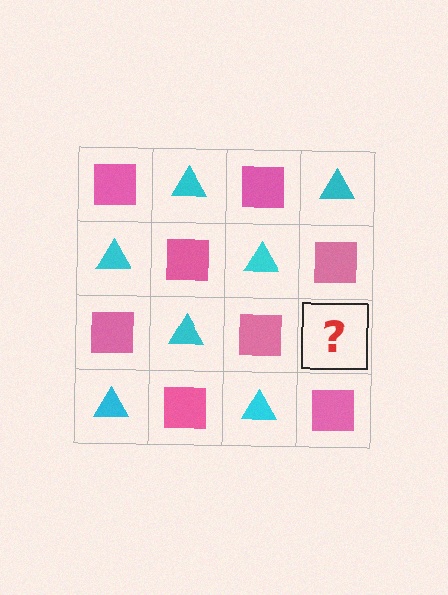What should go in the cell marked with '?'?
The missing cell should contain a cyan triangle.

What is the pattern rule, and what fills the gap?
The rule is that it alternates pink square and cyan triangle in a checkerboard pattern. The gap should be filled with a cyan triangle.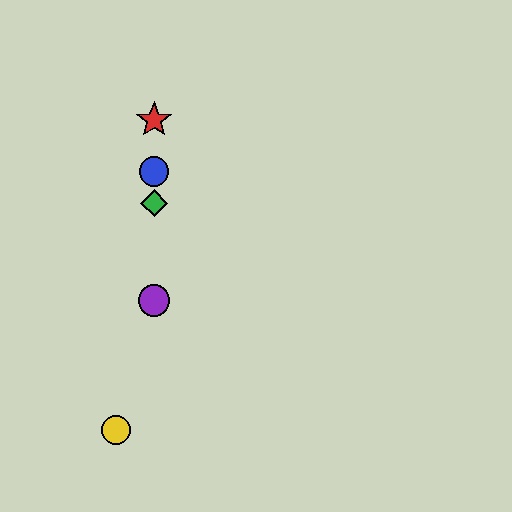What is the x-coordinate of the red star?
The red star is at x≈154.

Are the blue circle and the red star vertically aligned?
Yes, both are at x≈154.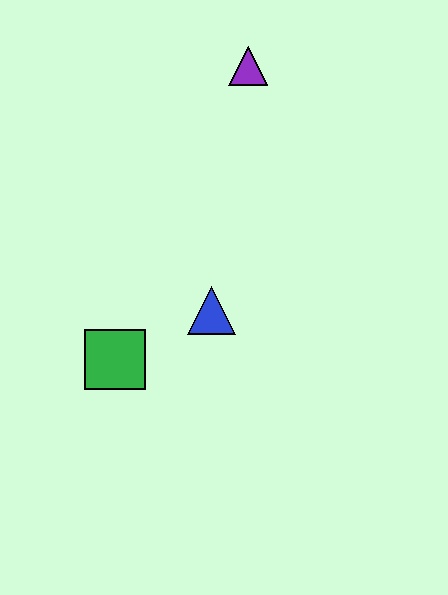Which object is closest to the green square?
The blue triangle is closest to the green square.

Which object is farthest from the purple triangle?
The green square is farthest from the purple triangle.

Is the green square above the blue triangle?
No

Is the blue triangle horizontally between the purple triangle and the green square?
Yes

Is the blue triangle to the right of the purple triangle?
No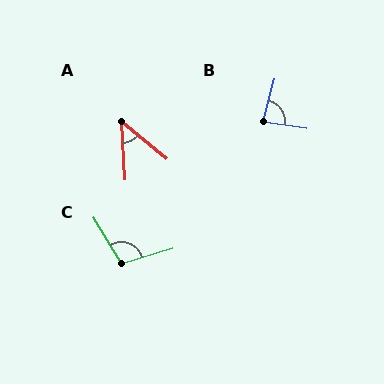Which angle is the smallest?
A, at approximately 47 degrees.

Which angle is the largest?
C, at approximately 105 degrees.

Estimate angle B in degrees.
Approximately 84 degrees.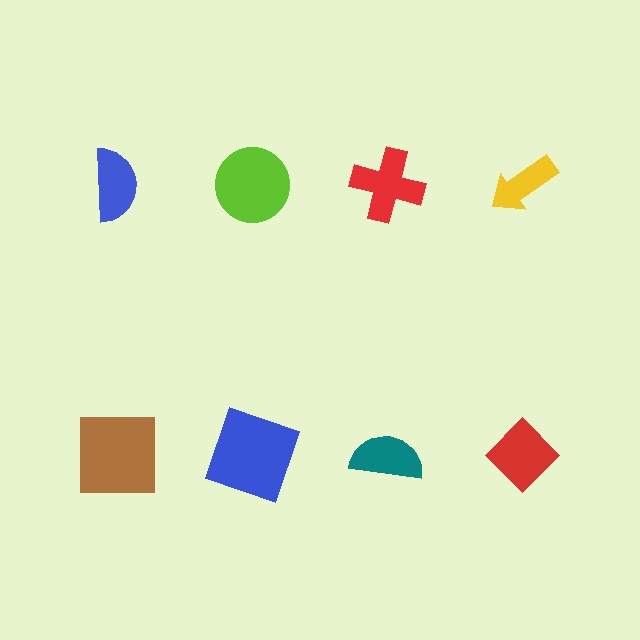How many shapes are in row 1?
4 shapes.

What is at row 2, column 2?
A blue square.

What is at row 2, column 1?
A brown square.